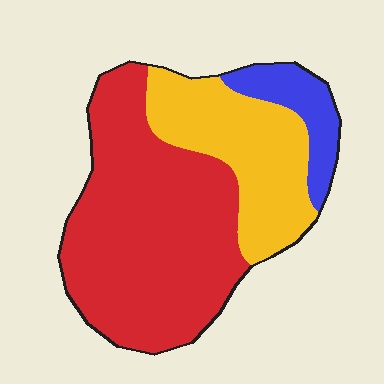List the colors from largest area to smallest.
From largest to smallest: red, yellow, blue.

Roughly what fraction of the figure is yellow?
Yellow takes up between a quarter and a half of the figure.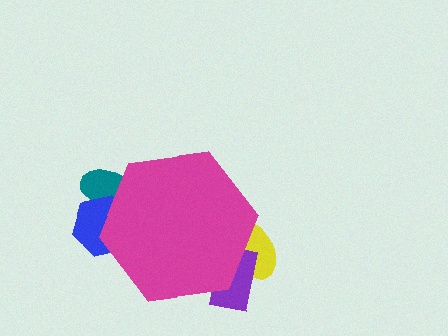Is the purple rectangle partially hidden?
Yes, the purple rectangle is partially hidden behind the magenta hexagon.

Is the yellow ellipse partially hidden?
Yes, the yellow ellipse is partially hidden behind the magenta hexagon.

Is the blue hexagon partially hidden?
Yes, the blue hexagon is partially hidden behind the magenta hexagon.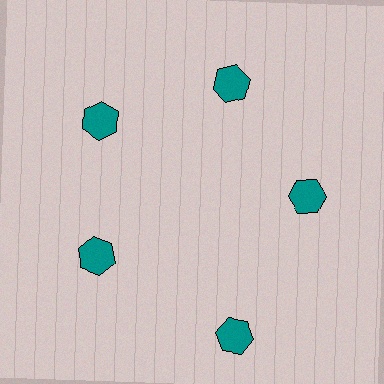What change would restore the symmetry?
The symmetry would be restored by moving it inward, back onto the ring so that all 5 hexagons sit at equal angles and equal distance from the center.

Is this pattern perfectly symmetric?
No. The 5 teal hexagons are arranged in a ring, but one element near the 5 o'clock position is pushed outward from the center, breaking the 5-fold rotational symmetry.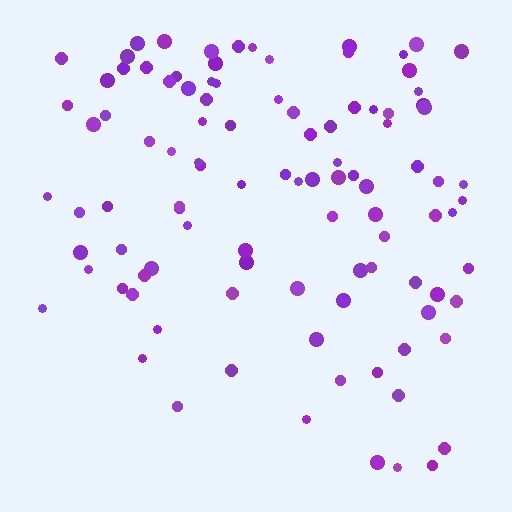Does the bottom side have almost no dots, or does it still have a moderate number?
Still a moderate number, just noticeably fewer than the top.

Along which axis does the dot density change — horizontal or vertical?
Vertical.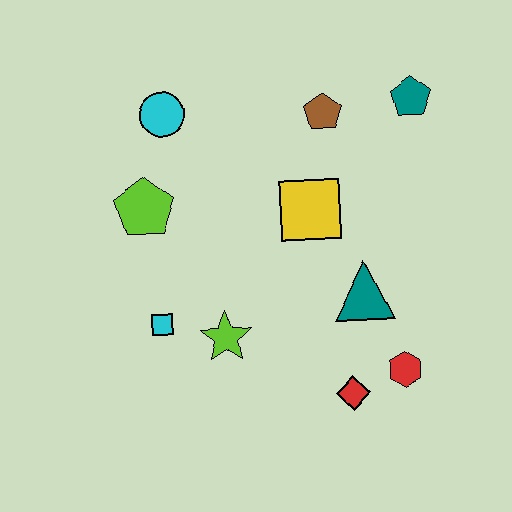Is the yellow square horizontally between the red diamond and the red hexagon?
No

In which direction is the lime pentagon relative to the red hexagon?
The lime pentagon is to the left of the red hexagon.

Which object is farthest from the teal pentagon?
The cyan square is farthest from the teal pentagon.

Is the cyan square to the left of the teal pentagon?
Yes